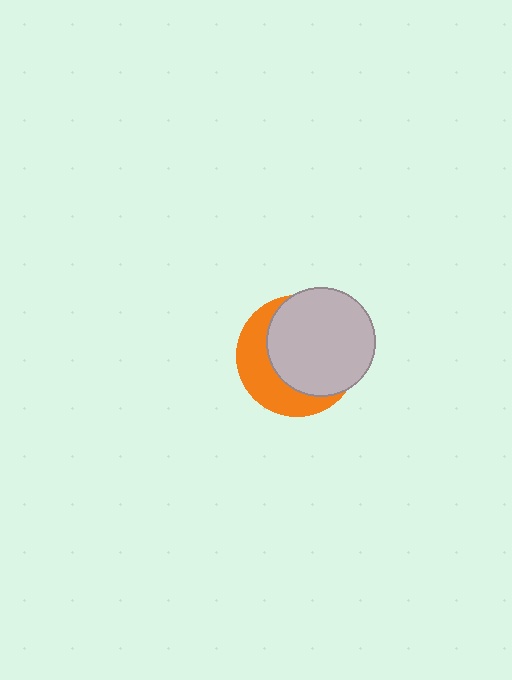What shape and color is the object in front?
The object in front is a light gray circle.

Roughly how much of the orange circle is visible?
A small part of it is visible (roughly 37%).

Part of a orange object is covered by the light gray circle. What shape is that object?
It is a circle.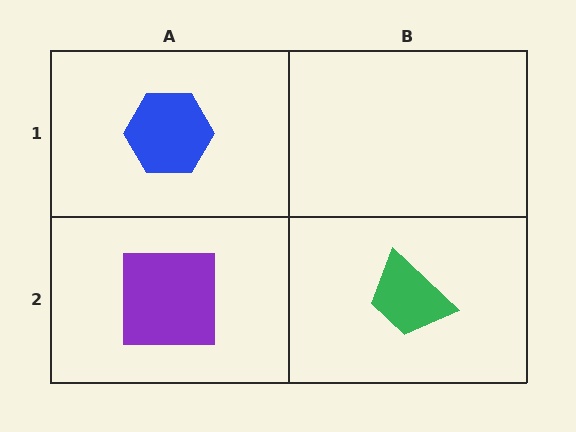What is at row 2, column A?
A purple square.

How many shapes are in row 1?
1 shape.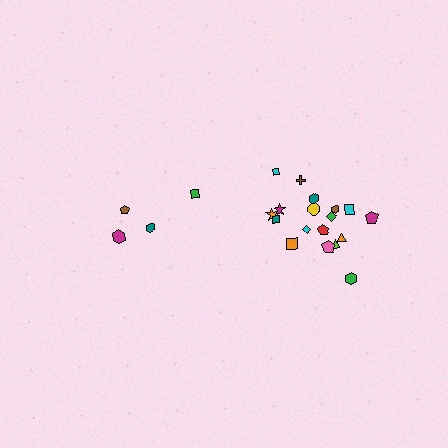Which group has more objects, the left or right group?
The right group.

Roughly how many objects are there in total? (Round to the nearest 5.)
Roughly 20 objects in total.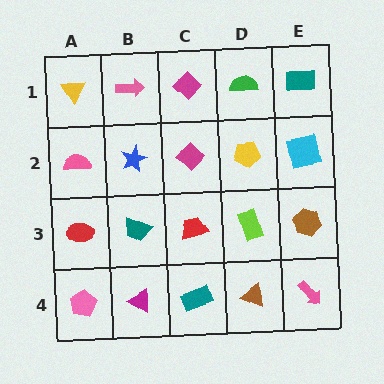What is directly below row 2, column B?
A teal trapezoid.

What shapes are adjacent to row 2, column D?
A green semicircle (row 1, column D), a lime rectangle (row 3, column D), a magenta diamond (row 2, column C), a cyan square (row 2, column E).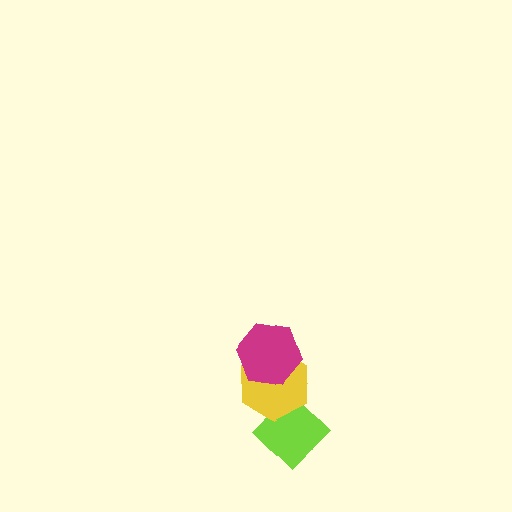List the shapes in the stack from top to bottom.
From top to bottom: the magenta hexagon, the yellow hexagon, the lime diamond.